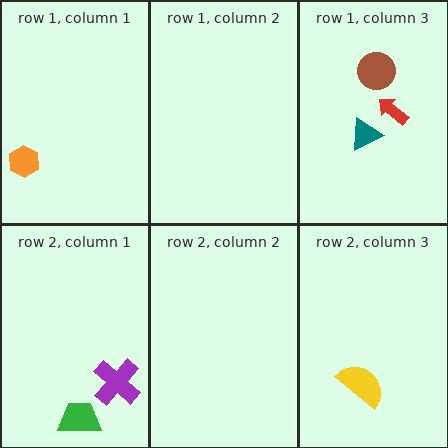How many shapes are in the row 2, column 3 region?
1.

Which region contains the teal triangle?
The row 1, column 3 region.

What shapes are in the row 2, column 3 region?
The yellow semicircle.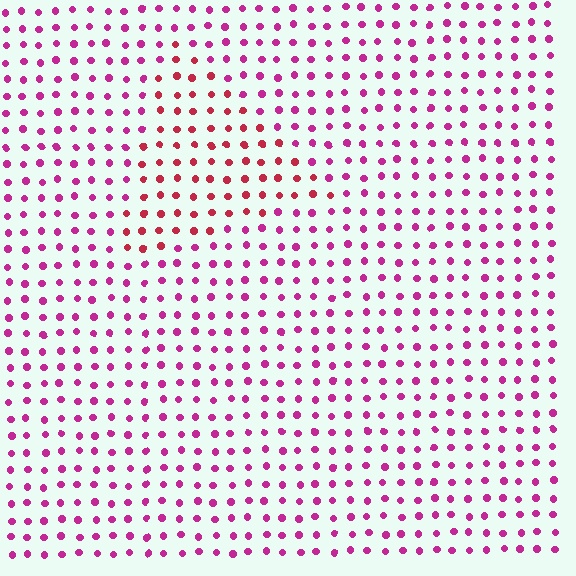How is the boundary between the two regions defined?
The boundary is defined purely by a slight shift in hue (about 31 degrees). Spacing, size, and orientation are identical on both sides.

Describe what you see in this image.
The image is filled with small magenta elements in a uniform arrangement. A triangle-shaped region is visible where the elements are tinted to a slightly different hue, forming a subtle color boundary.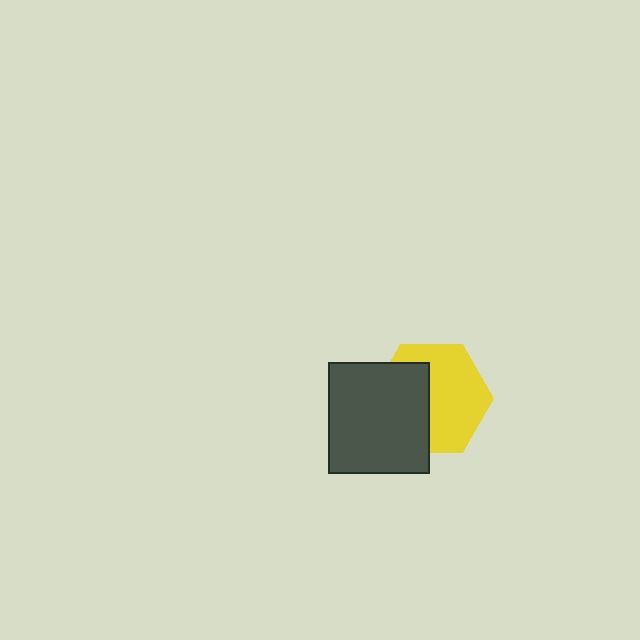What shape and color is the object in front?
The object in front is a dark gray rectangle.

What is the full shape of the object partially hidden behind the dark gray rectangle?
The partially hidden object is a yellow hexagon.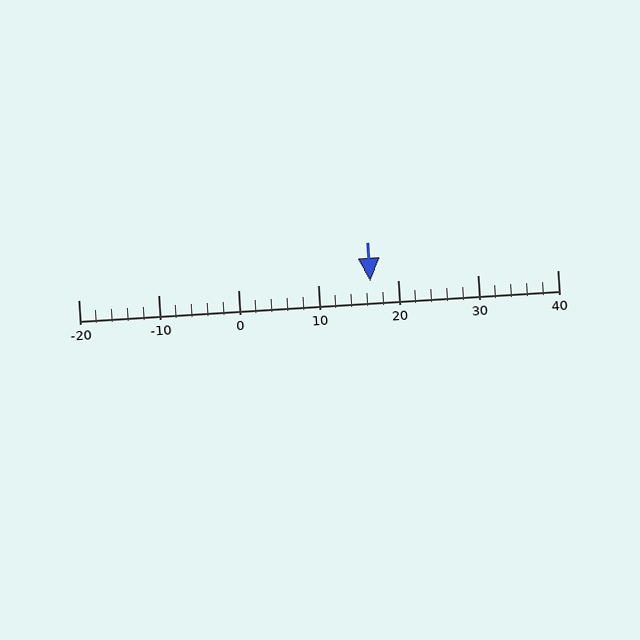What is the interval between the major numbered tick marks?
The major tick marks are spaced 10 units apart.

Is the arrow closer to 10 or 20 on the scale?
The arrow is closer to 20.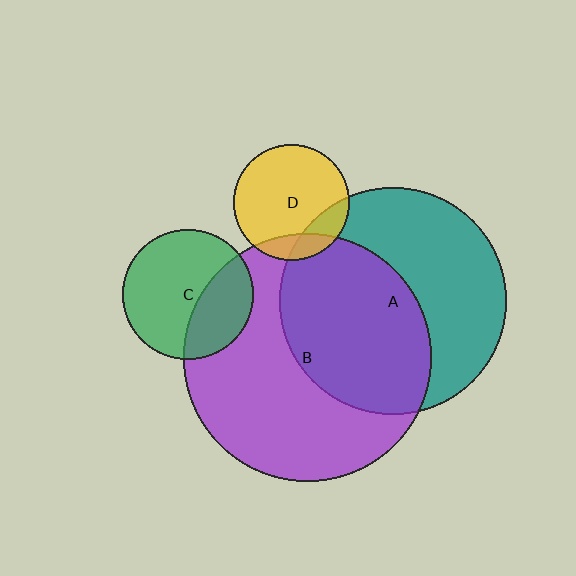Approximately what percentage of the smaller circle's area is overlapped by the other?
Approximately 15%.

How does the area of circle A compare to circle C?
Approximately 3.0 times.